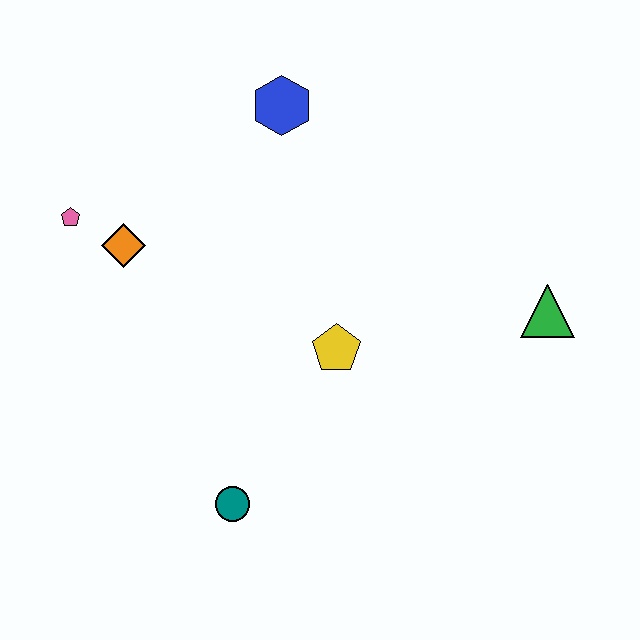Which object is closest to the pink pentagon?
The orange diamond is closest to the pink pentagon.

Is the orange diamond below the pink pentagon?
Yes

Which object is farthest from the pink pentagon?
The green triangle is farthest from the pink pentagon.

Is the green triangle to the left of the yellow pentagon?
No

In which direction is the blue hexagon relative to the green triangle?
The blue hexagon is to the left of the green triangle.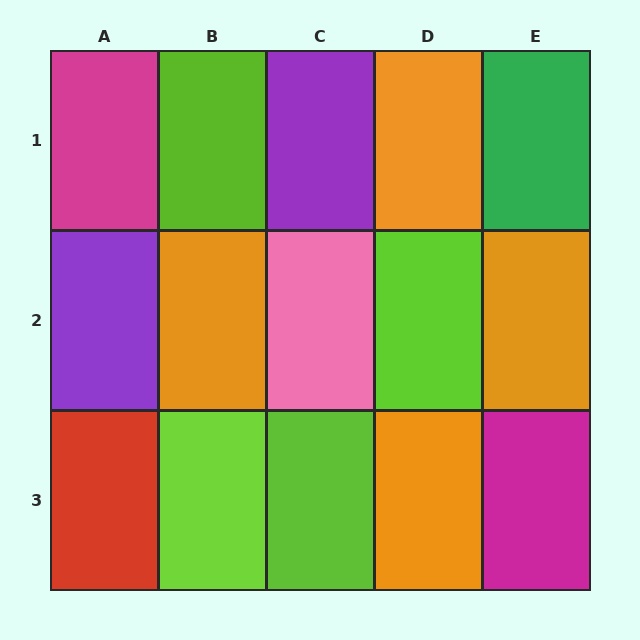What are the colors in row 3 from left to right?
Red, lime, lime, orange, magenta.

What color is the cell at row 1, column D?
Orange.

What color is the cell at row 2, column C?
Pink.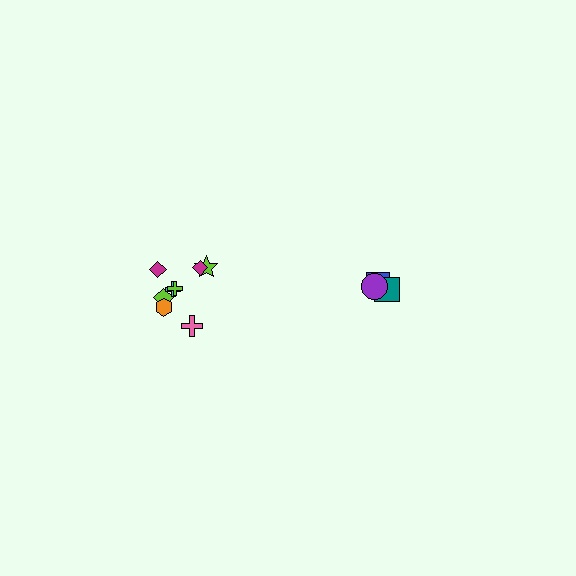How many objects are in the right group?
There are 3 objects.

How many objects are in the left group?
There are 8 objects.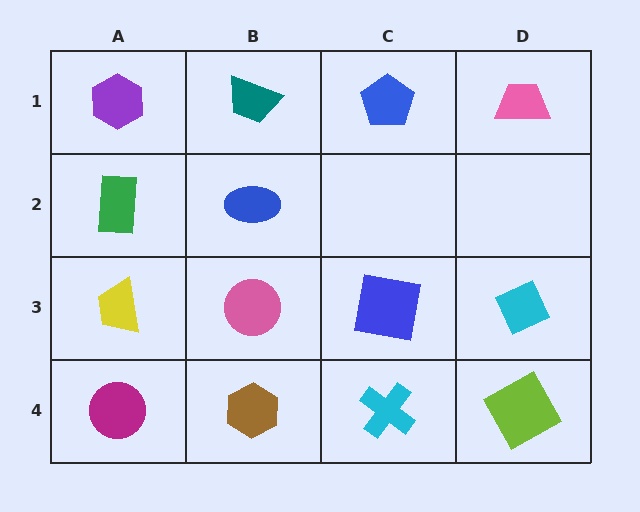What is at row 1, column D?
A pink trapezoid.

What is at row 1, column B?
A teal trapezoid.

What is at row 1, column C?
A blue pentagon.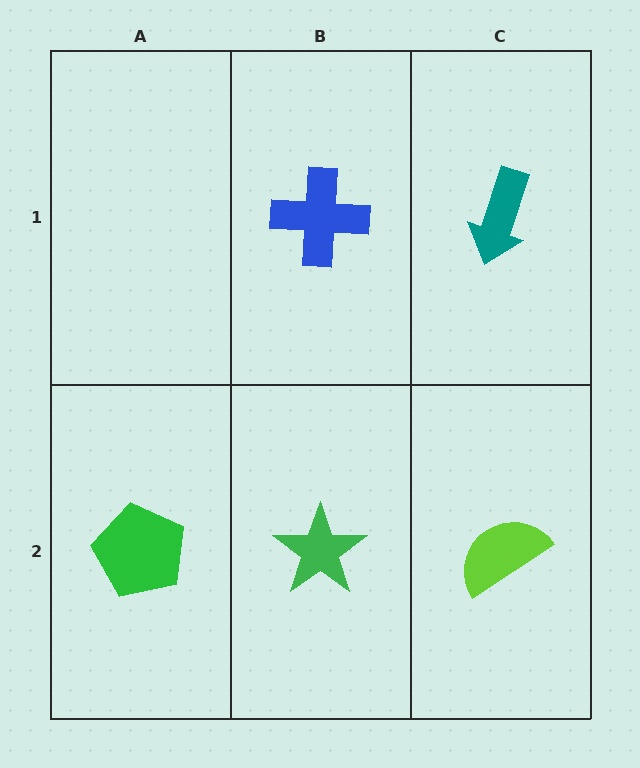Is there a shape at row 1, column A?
No, that cell is empty.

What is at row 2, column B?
A green star.